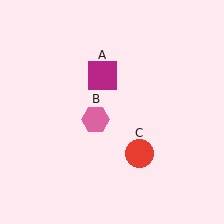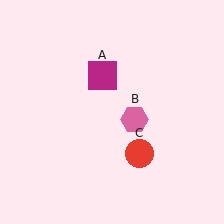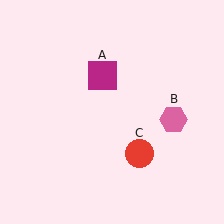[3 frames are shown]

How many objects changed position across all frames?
1 object changed position: pink hexagon (object B).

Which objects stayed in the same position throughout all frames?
Magenta square (object A) and red circle (object C) remained stationary.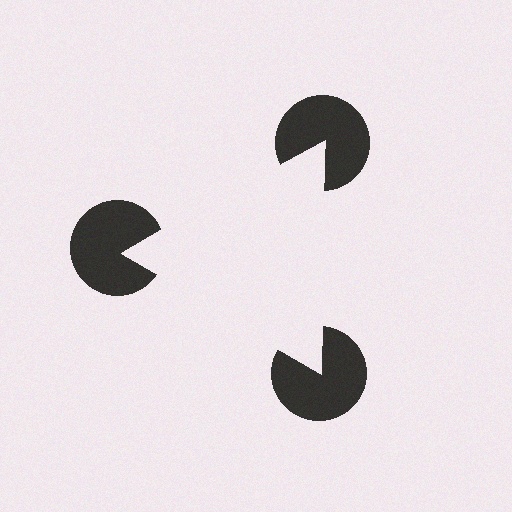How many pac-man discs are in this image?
There are 3 — one at each vertex of the illusory triangle.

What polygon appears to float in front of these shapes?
An illusory triangle — its edges are inferred from the aligned wedge cuts in the pac-man discs, not physically drawn.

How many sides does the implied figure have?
3 sides.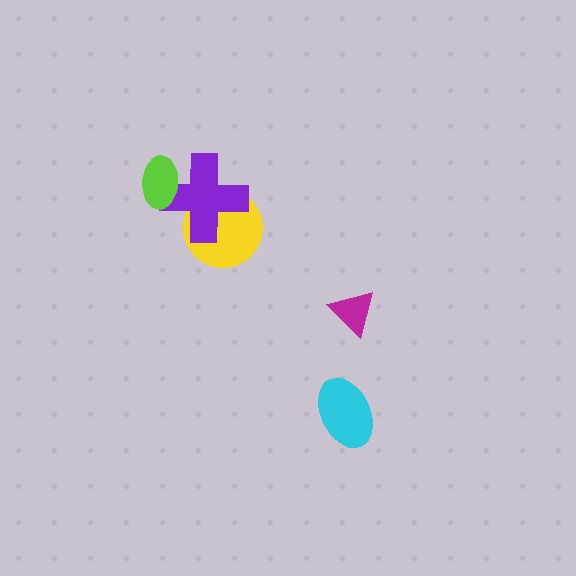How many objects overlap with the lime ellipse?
1 object overlaps with the lime ellipse.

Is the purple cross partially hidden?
Yes, it is partially covered by another shape.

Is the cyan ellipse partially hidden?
No, no other shape covers it.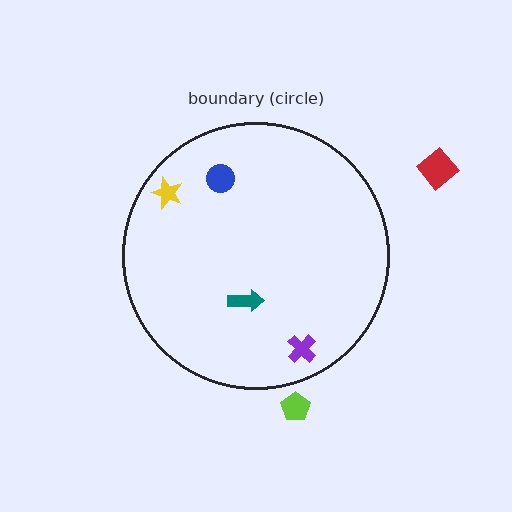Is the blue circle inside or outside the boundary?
Inside.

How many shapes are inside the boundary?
4 inside, 2 outside.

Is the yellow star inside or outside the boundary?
Inside.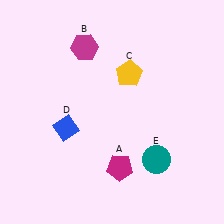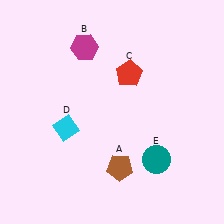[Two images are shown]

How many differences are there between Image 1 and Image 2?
There are 3 differences between the two images.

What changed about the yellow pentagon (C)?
In Image 1, C is yellow. In Image 2, it changed to red.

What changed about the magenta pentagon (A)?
In Image 1, A is magenta. In Image 2, it changed to brown.